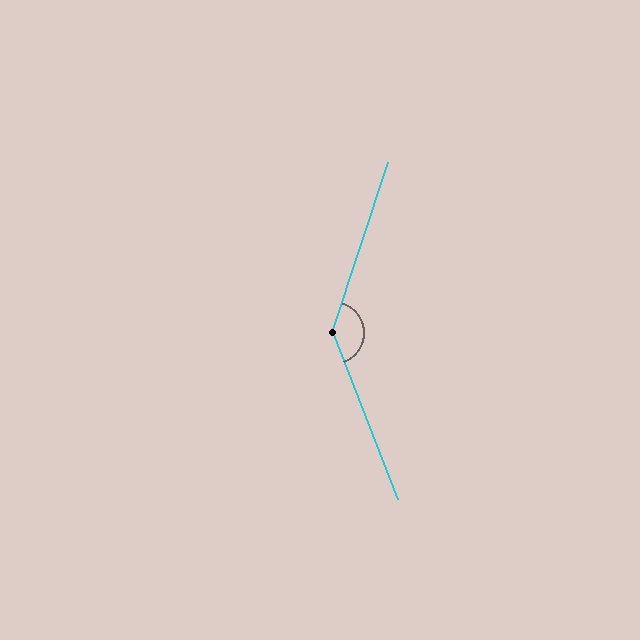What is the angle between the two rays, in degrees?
Approximately 141 degrees.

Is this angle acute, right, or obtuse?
It is obtuse.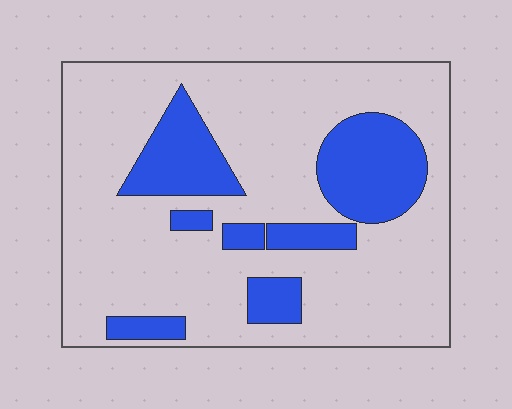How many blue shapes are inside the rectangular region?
7.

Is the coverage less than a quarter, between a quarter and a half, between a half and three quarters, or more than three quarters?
Less than a quarter.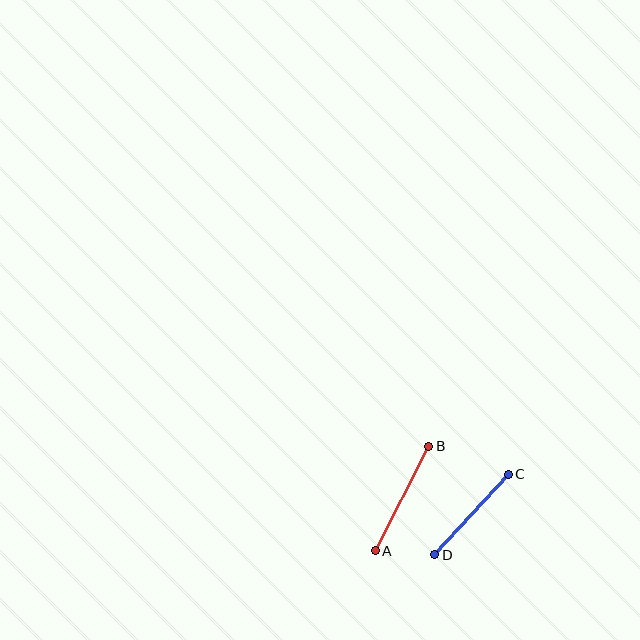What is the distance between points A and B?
The distance is approximately 117 pixels.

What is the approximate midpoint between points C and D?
The midpoint is at approximately (471, 515) pixels.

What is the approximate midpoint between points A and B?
The midpoint is at approximately (402, 498) pixels.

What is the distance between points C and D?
The distance is approximately 109 pixels.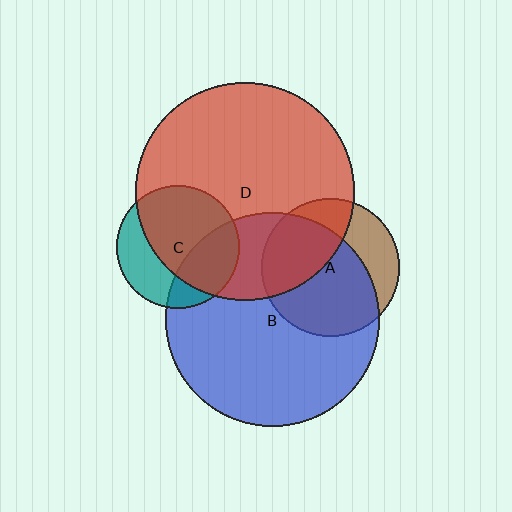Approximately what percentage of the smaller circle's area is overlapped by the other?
Approximately 40%.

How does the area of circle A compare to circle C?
Approximately 1.3 times.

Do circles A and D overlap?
Yes.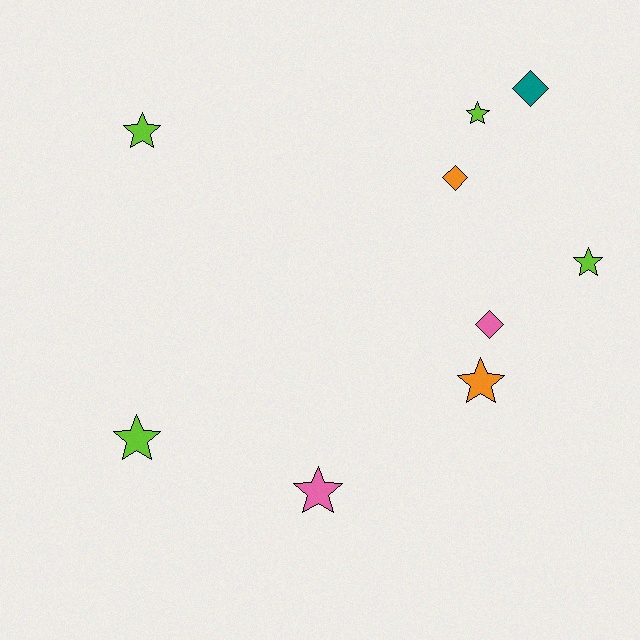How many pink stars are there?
There is 1 pink star.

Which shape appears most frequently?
Star, with 6 objects.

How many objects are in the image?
There are 9 objects.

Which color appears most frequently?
Lime, with 4 objects.